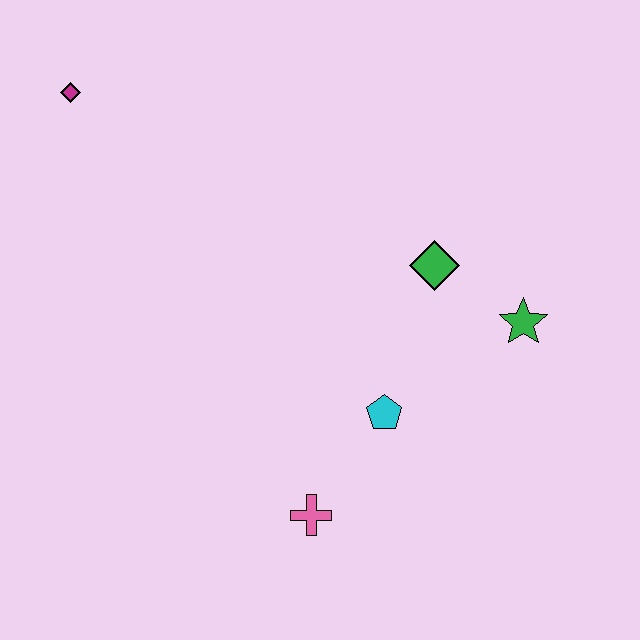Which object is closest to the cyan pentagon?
The pink cross is closest to the cyan pentagon.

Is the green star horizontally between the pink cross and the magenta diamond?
No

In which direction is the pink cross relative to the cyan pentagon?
The pink cross is below the cyan pentagon.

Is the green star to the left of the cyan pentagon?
No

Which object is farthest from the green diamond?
The magenta diamond is farthest from the green diamond.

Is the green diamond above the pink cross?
Yes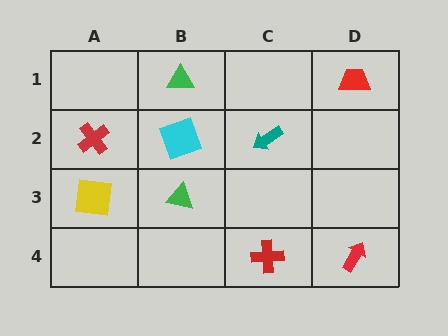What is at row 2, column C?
A teal arrow.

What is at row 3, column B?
A green triangle.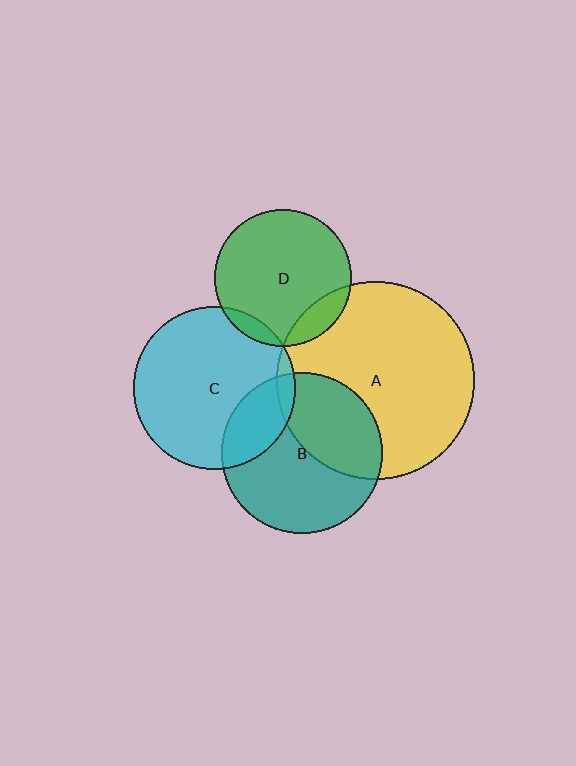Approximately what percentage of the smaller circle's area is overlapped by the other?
Approximately 15%.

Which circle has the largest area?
Circle A (yellow).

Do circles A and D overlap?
Yes.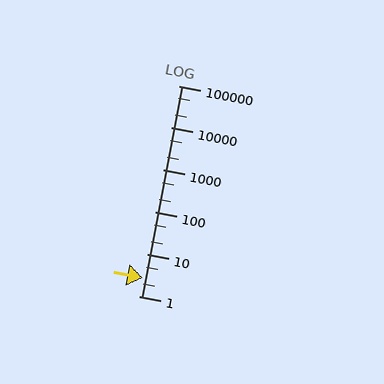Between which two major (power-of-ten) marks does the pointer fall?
The pointer is between 1 and 10.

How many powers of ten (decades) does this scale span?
The scale spans 5 decades, from 1 to 100000.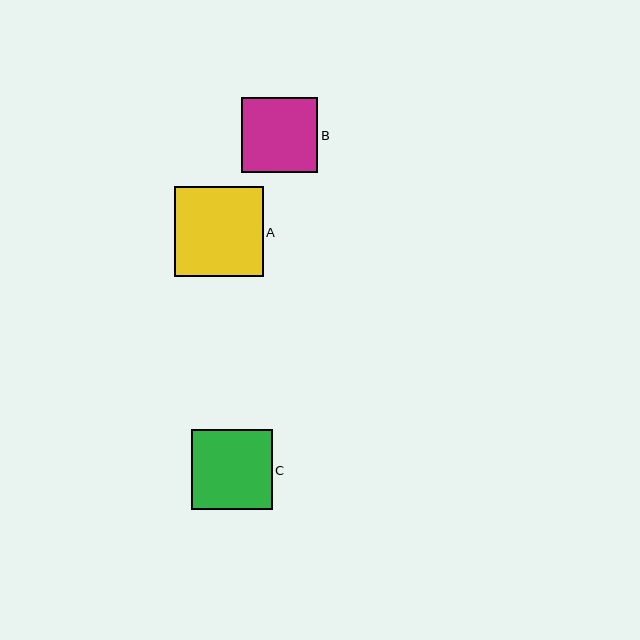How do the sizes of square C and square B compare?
Square C and square B are approximately the same size.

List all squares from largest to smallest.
From largest to smallest: A, C, B.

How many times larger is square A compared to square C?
Square A is approximately 1.1 times the size of square C.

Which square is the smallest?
Square B is the smallest with a size of approximately 76 pixels.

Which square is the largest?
Square A is the largest with a size of approximately 89 pixels.